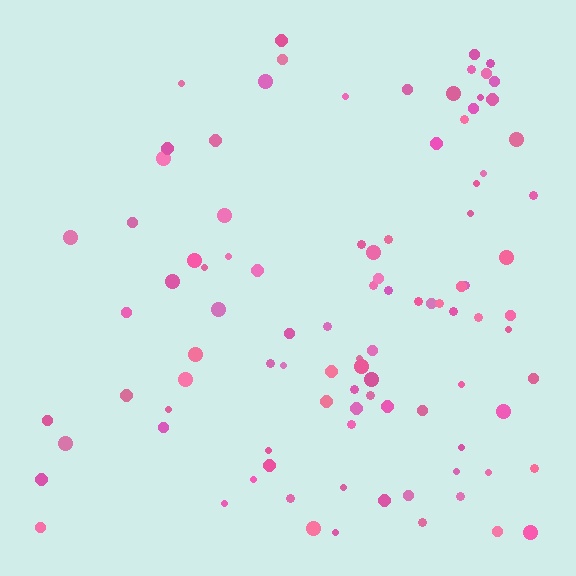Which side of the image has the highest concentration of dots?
The right.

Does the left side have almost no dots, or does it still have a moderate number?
Still a moderate number, just noticeably fewer than the right.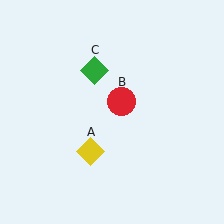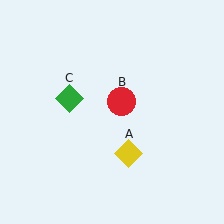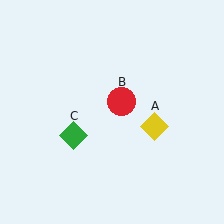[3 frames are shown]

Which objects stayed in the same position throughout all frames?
Red circle (object B) remained stationary.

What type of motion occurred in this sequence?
The yellow diamond (object A), green diamond (object C) rotated counterclockwise around the center of the scene.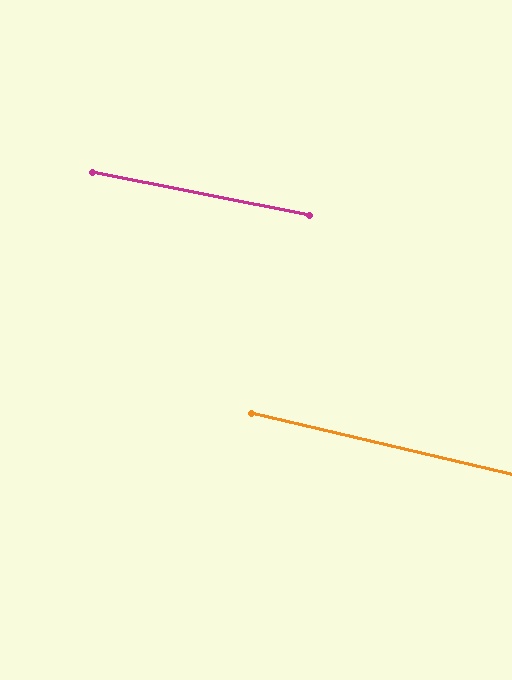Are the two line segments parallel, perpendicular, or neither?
Parallel — their directions differ by only 1.9°.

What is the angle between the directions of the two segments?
Approximately 2 degrees.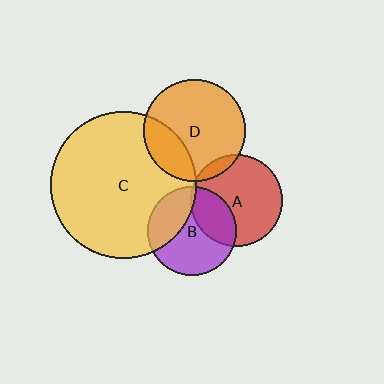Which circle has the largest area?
Circle C (yellow).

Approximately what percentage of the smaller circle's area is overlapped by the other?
Approximately 25%.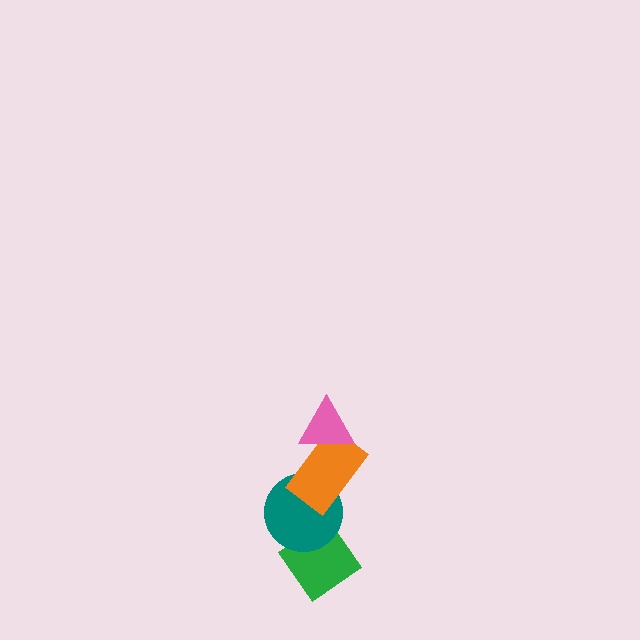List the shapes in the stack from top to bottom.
From top to bottom: the pink triangle, the orange rectangle, the teal circle, the green diamond.